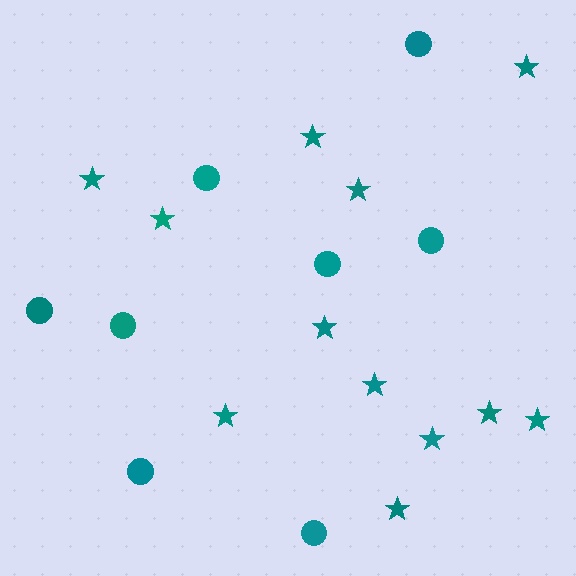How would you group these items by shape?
There are 2 groups: one group of stars (12) and one group of circles (8).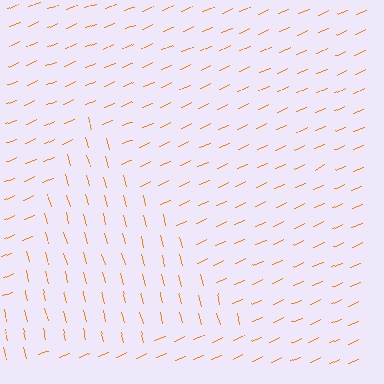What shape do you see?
I see a triangle.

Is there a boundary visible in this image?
Yes, there is a texture boundary formed by a change in line orientation.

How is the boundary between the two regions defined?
The boundary is defined purely by a change in line orientation (approximately 81 degrees difference). All lines are the same color and thickness.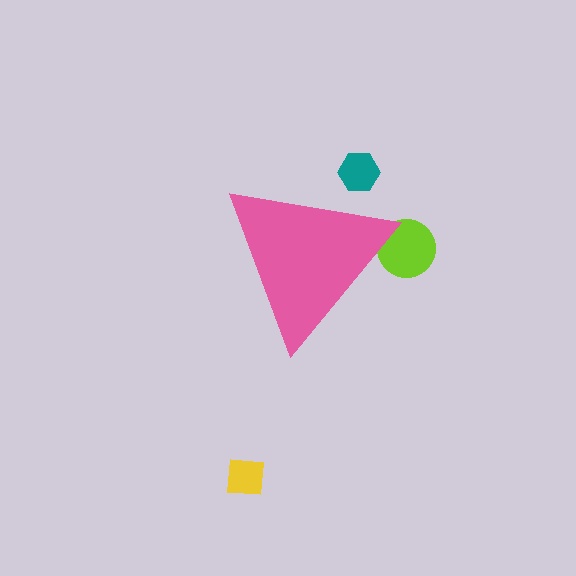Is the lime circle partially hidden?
Yes, the lime circle is partially hidden behind the pink triangle.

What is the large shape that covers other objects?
A pink triangle.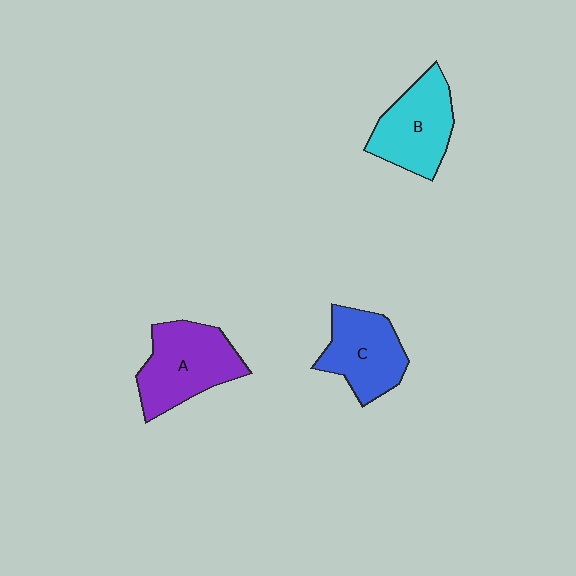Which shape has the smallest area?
Shape C (blue).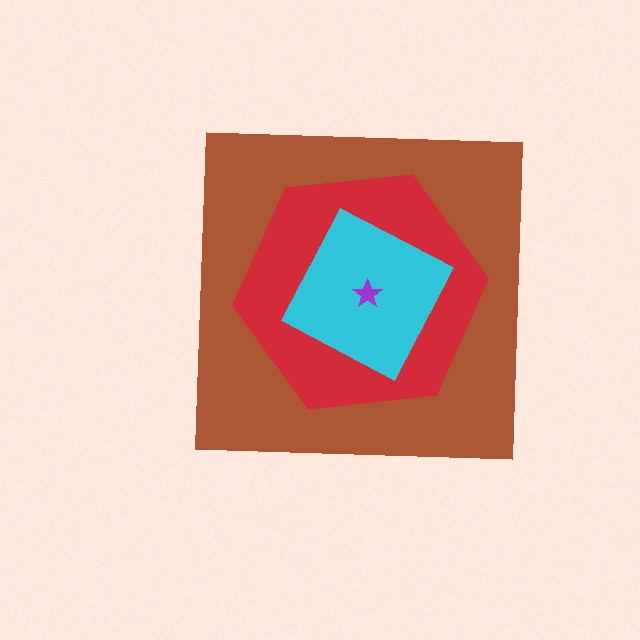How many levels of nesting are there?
4.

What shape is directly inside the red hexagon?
The cyan square.